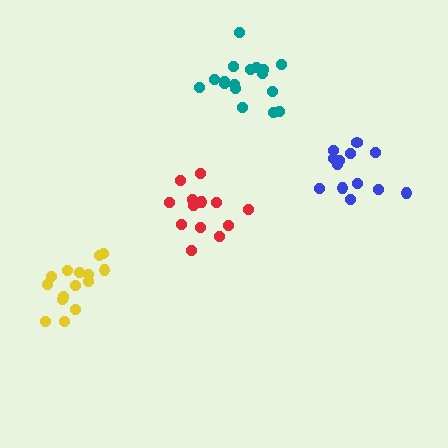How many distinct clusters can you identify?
There are 4 distinct clusters.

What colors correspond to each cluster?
The clusters are colored: yellow, teal, red, blue.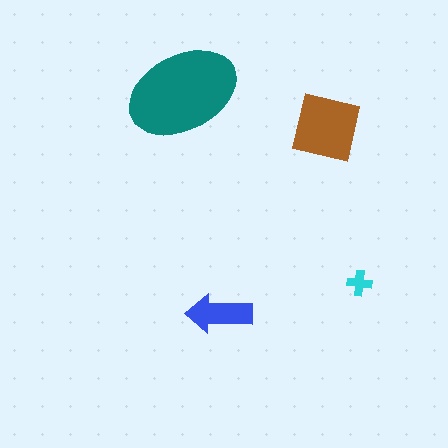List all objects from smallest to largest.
The cyan cross, the blue arrow, the brown square, the teal ellipse.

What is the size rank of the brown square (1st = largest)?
2nd.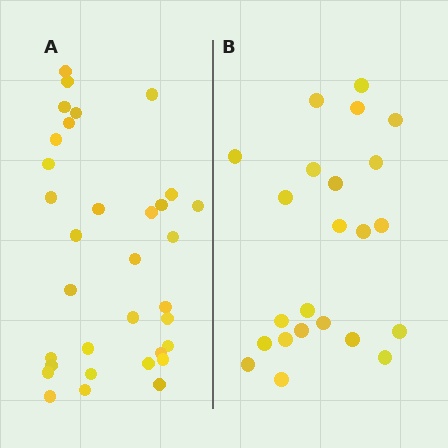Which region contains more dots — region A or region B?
Region A (the left region) has more dots.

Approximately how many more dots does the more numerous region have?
Region A has roughly 10 or so more dots than region B.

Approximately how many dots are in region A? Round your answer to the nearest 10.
About 30 dots. (The exact count is 33, which rounds to 30.)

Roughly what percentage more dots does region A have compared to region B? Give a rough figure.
About 45% more.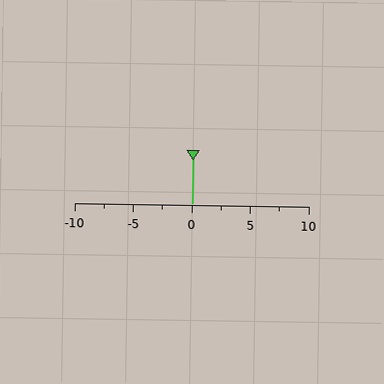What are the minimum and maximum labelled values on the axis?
The axis runs from -10 to 10.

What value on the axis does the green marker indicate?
The marker indicates approximately 0.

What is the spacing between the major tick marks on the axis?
The major ticks are spaced 5 apart.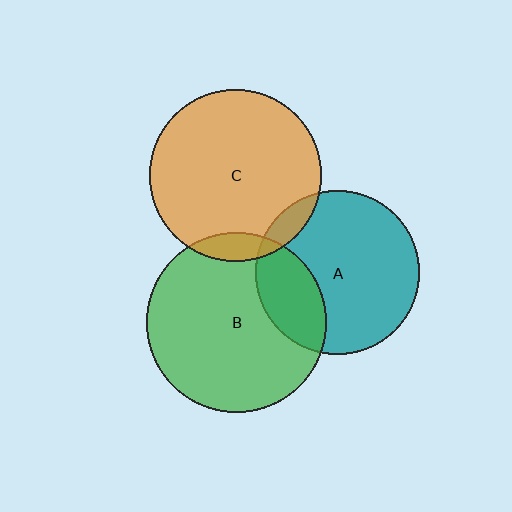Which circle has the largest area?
Circle B (green).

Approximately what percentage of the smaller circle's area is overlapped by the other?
Approximately 25%.